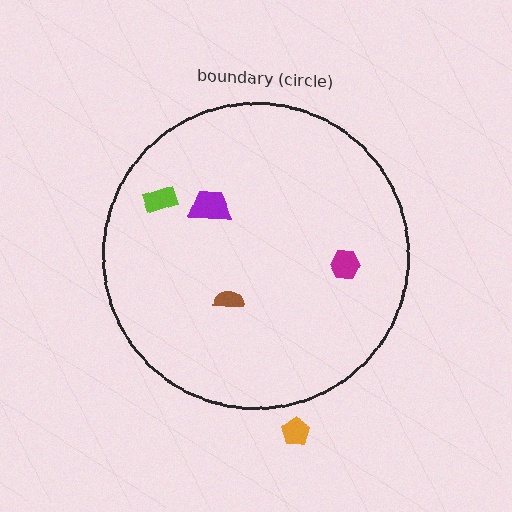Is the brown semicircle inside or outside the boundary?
Inside.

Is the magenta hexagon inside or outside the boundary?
Inside.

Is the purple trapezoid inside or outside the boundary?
Inside.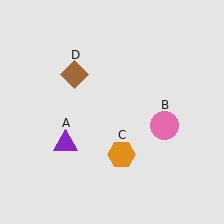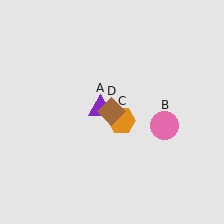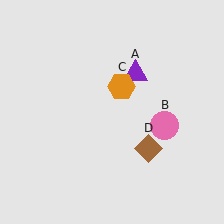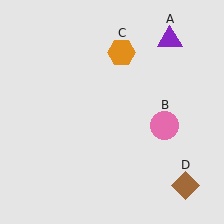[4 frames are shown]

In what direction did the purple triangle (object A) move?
The purple triangle (object A) moved up and to the right.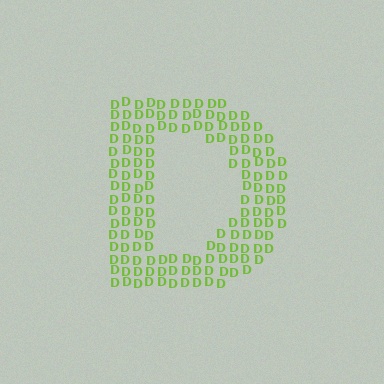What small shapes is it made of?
It is made of small letter D's.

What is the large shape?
The large shape is the letter D.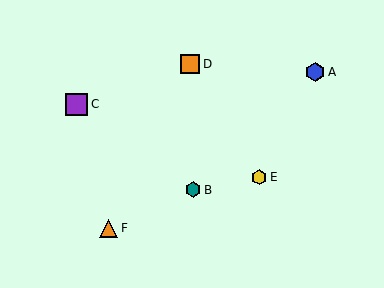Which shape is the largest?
The purple square (labeled C) is the largest.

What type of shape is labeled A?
Shape A is a blue hexagon.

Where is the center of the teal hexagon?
The center of the teal hexagon is at (193, 190).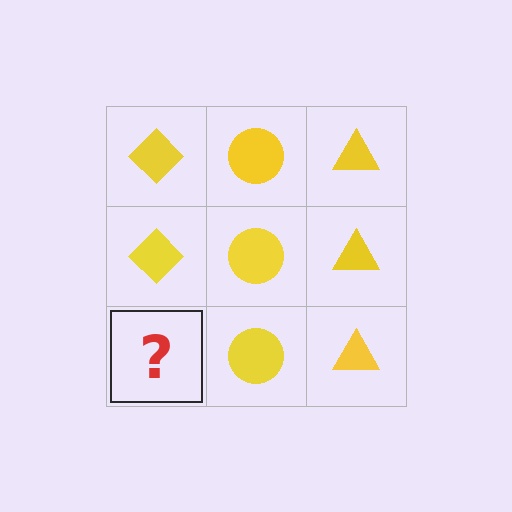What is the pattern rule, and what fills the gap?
The rule is that each column has a consistent shape. The gap should be filled with a yellow diamond.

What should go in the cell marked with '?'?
The missing cell should contain a yellow diamond.